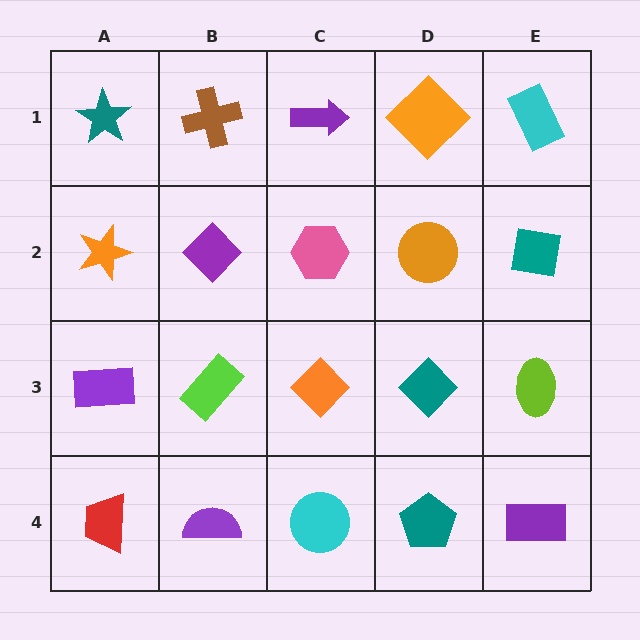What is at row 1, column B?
A brown cross.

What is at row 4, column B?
A purple semicircle.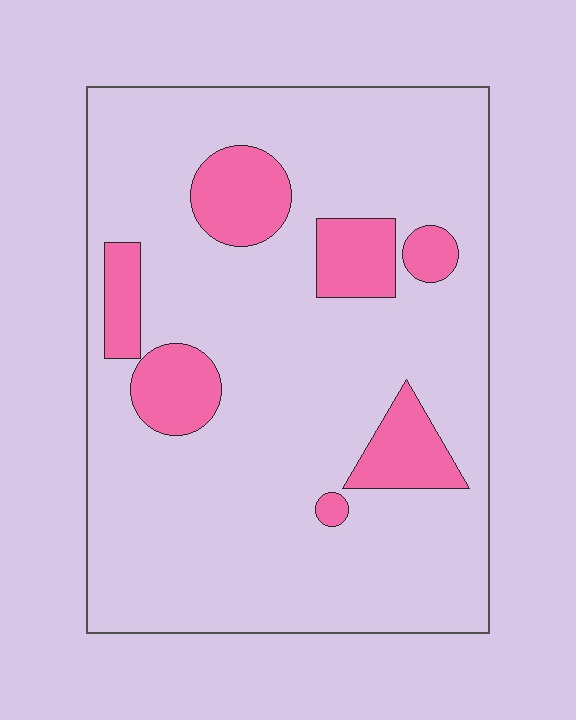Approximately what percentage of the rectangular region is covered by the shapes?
Approximately 15%.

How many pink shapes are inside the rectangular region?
7.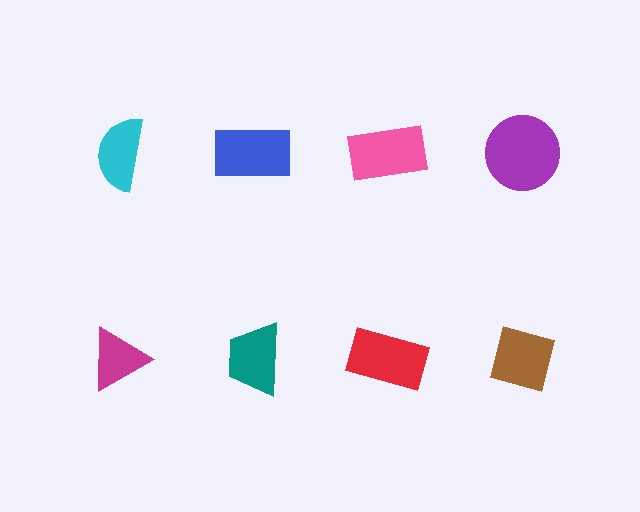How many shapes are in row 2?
4 shapes.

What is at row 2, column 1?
A magenta triangle.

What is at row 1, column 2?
A blue rectangle.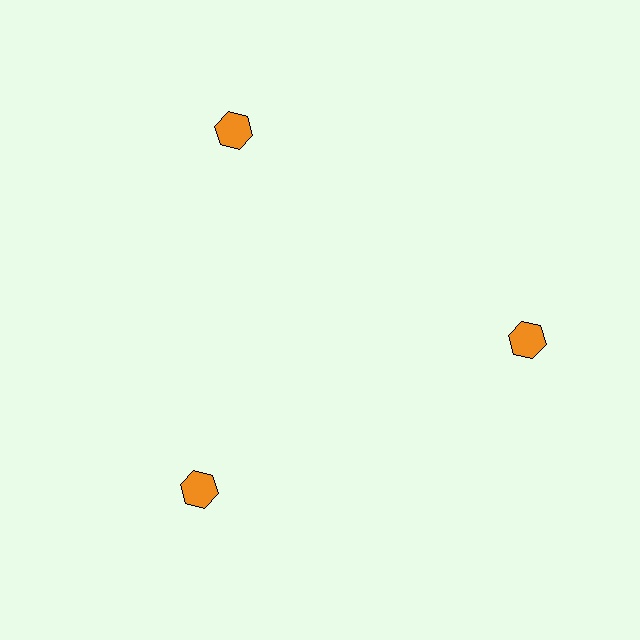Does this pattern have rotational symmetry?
Yes, this pattern has 3-fold rotational symmetry. It looks the same after rotating 120 degrees around the center.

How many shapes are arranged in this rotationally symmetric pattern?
There are 3 shapes, arranged in 3 groups of 1.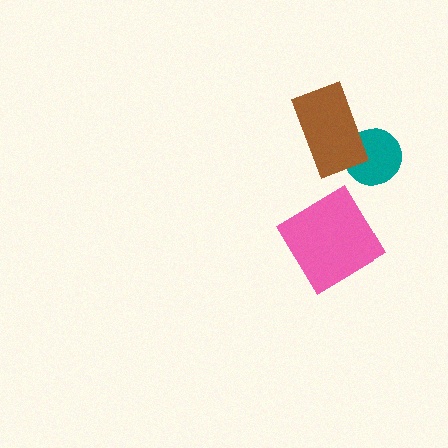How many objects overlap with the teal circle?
1 object overlaps with the teal circle.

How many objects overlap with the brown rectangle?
1 object overlaps with the brown rectangle.